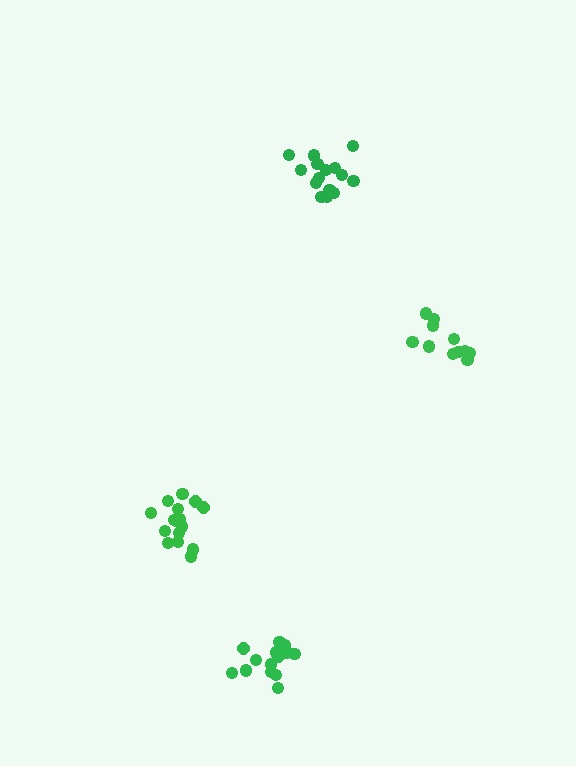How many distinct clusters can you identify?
There are 4 distinct clusters.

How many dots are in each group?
Group 1: 14 dots, Group 2: 11 dots, Group 3: 15 dots, Group 4: 16 dots (56 total).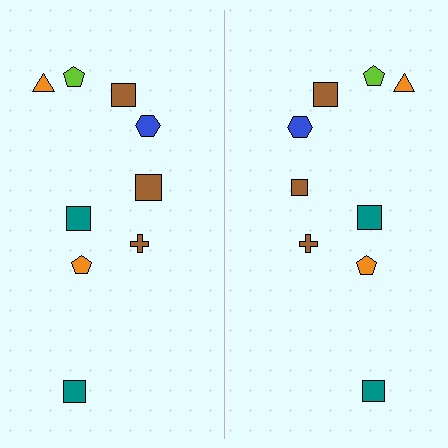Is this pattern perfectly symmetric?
No, the pattern is not perfectly symmetric. The brown square on the right side has a different size than its mirror counterpart.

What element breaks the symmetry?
The brown square on the right side has a different size than its mirror counterpart.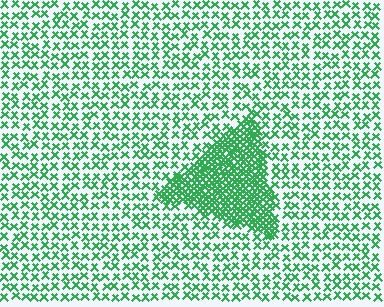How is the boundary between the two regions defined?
The boundary is defined by a change in element density (approximately 3.0x ratio). All elements are the same color, size, and shape.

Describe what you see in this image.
The image contains small green elements arranged at two different densities. A triangle-shaped region is visible where the elements are more densely packed than the surrounding area.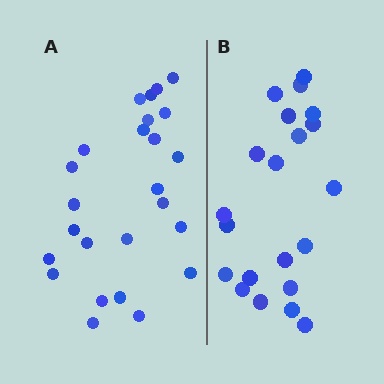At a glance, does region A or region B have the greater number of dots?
Region A (the left region) has more dots.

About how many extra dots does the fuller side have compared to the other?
Region A has about 4 more dots than region B.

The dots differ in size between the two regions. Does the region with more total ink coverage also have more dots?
No. Region B has more total ink coverage because its dots are larger, but region A actually contains more individual dots. Total area can be misleading — the number of items is what matters here.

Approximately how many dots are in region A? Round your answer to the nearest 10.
About 20 dots. (The exact count is 25, which rounds to 20.)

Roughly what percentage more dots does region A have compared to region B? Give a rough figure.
About 20% more.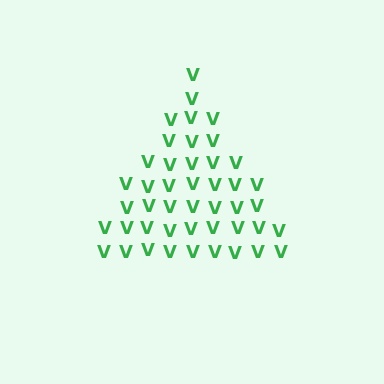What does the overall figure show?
The overall figure shows a triangle.